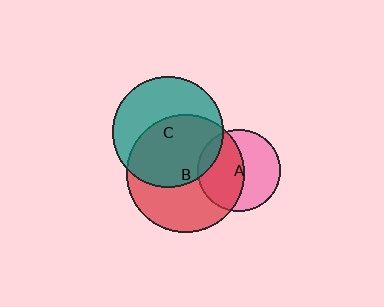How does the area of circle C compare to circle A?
Approximately 1.8 times.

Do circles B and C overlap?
Yes.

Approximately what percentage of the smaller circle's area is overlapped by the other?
Approximately 55%.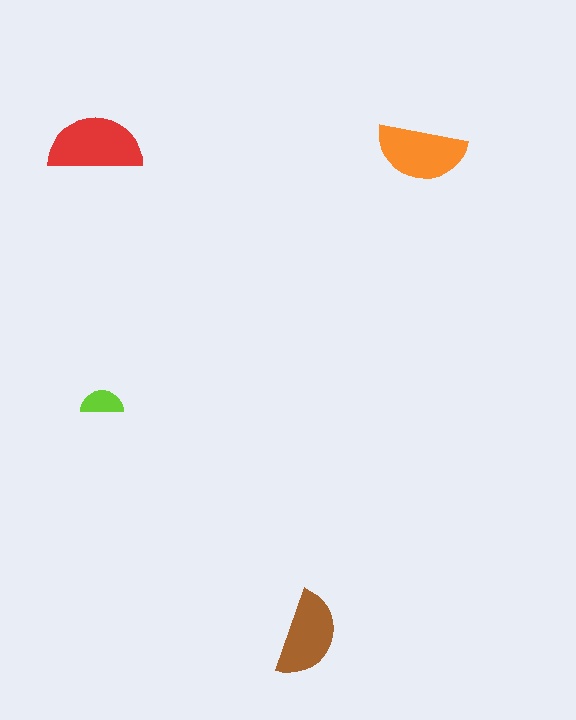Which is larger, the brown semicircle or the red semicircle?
The red one.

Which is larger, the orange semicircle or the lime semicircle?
The orange one.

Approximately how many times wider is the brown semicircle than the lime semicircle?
About 2 times wider.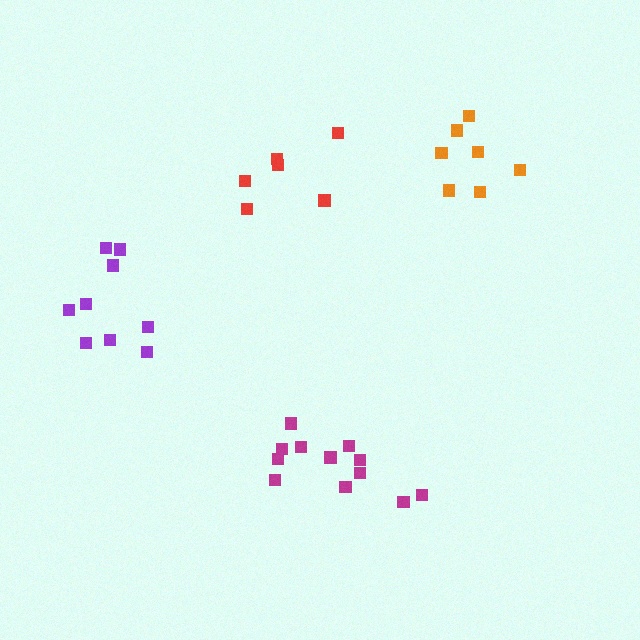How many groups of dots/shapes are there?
There are 4 groups.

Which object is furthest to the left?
The purple cluster is leftmost.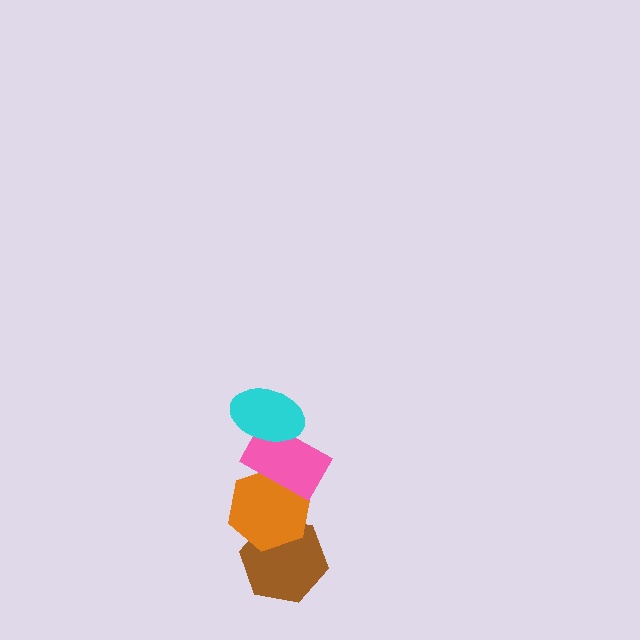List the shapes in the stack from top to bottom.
From top to bottom: the cyan ellipse, the pink rectangle, the orange hexagon, the brown hexagon.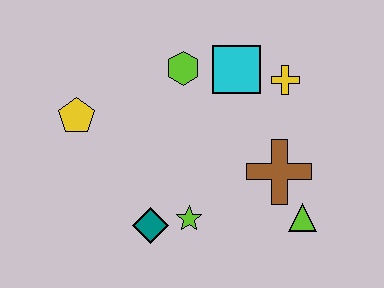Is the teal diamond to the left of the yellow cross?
Yes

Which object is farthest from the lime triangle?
The yellow pentagon is farthest from the lime triangle.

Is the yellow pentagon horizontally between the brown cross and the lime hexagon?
No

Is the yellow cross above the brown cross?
Yes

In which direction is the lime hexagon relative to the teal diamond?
The lime hexagon is above the teal diamond.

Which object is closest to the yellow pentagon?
The lime hexagon is closest to the yellow pentagon.